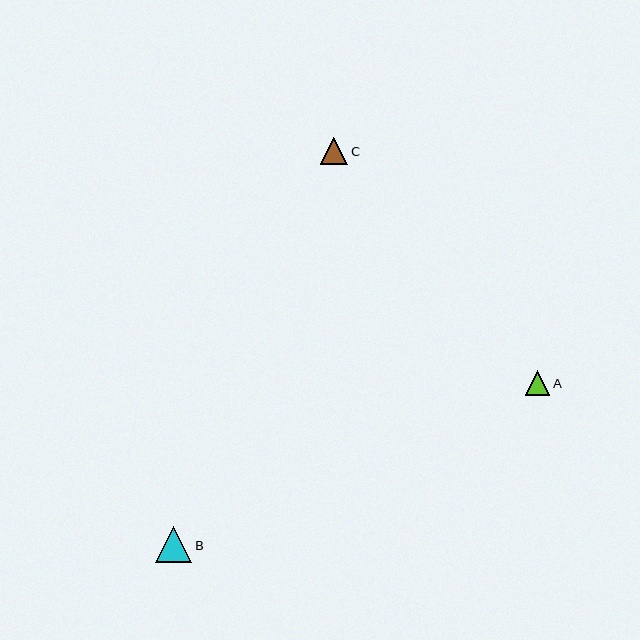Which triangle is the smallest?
Triangle A is the smallest with a size of approximately 24 pixels.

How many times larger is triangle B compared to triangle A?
Triangle B is approximately 1.5 times the size of triangle A.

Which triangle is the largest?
Triangle B is the largest with a size of approximately 36 pixels.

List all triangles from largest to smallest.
From largest to smallest: B, C, A.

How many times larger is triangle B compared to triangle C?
Triangle B is approximately 1.3 times the size of triangle C.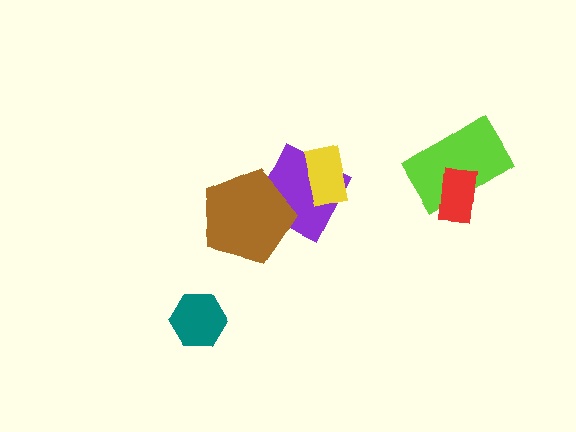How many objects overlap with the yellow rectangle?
1 object overlaps with the yellow rectangle.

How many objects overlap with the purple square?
2 objects overlap with the purple square.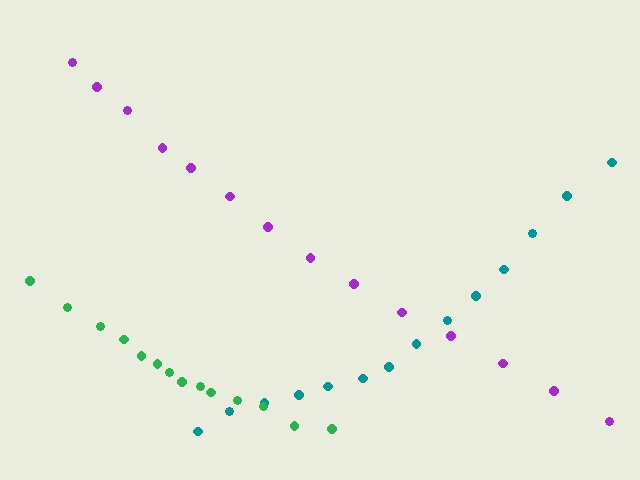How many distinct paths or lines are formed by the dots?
There are 3 distinct paths.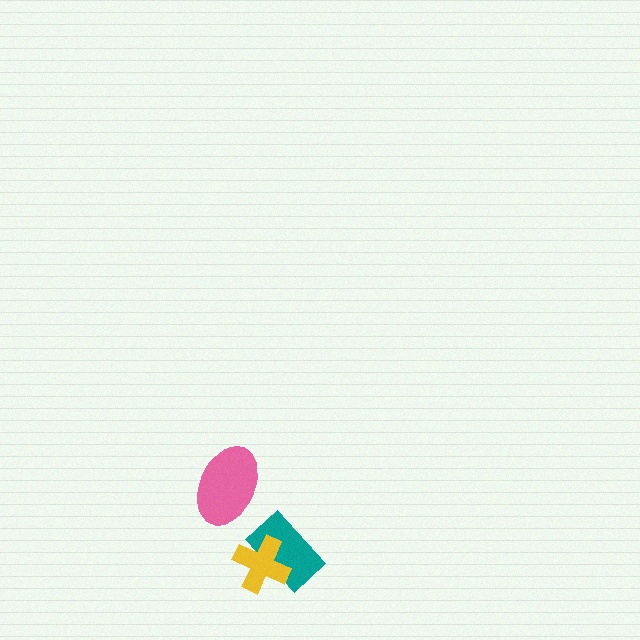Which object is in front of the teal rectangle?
The yellow cross is in front of the teal rectangle.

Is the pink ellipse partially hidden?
No, no other shape covers it.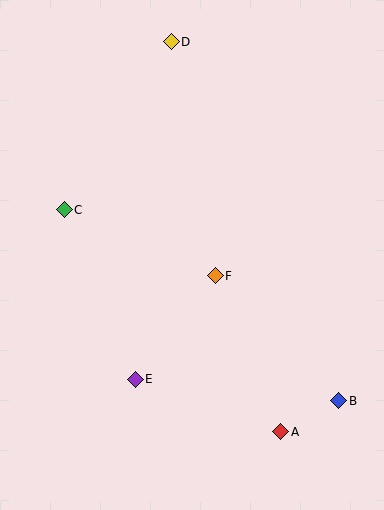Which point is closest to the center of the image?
Point F at (215, 276) is closest to the center.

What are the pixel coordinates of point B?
Point B is at (339, 401).